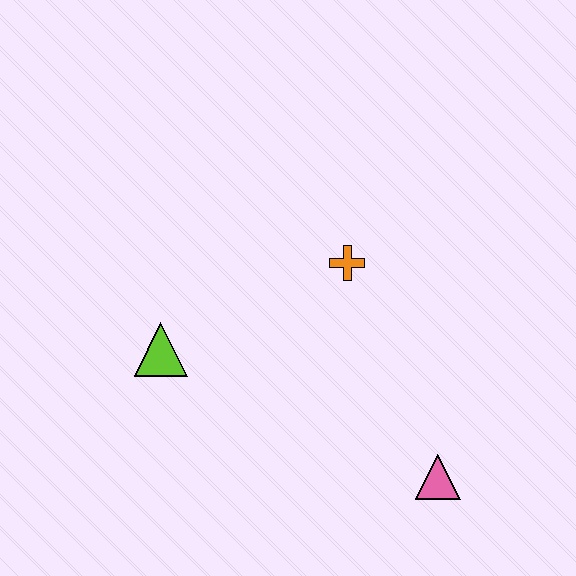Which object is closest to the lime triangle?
The orange cross is closest to the lime triangle.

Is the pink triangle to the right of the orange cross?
Yes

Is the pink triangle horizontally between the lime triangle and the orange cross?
No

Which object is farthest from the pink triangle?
The lime triangle is farthest from the pink triangle.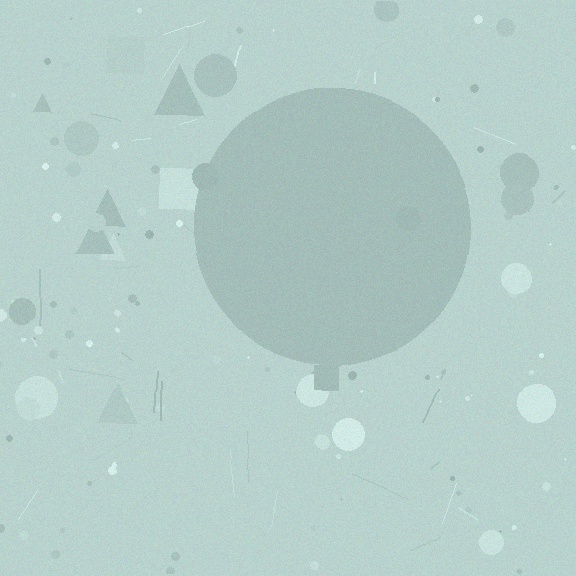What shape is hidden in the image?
A circle is hidden in the image.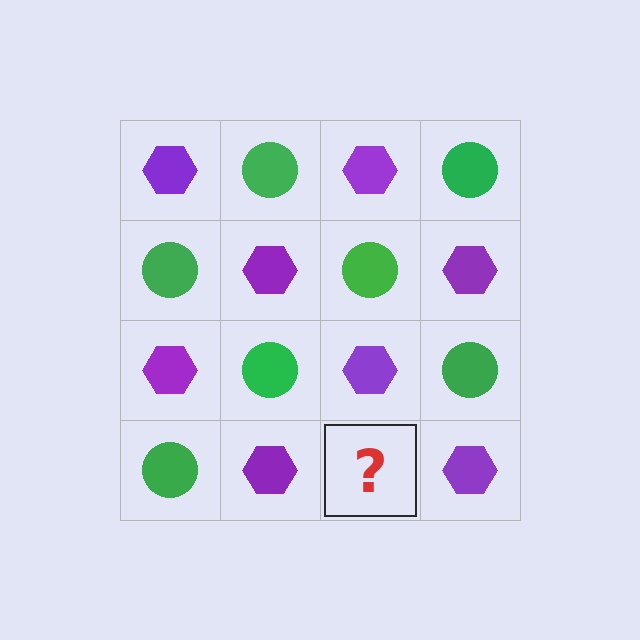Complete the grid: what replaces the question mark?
The question mark should be replaced with a green circle.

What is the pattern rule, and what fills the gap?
The rule is that it alternates purple hexagon and green circle in a checkerboard pattern. The gap should be filled with a green circle.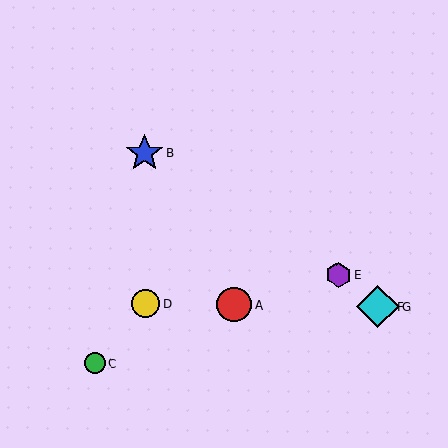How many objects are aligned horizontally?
4 objects (A, D, F, G) are aligned horizontally.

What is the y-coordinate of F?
Object F is at y≈307.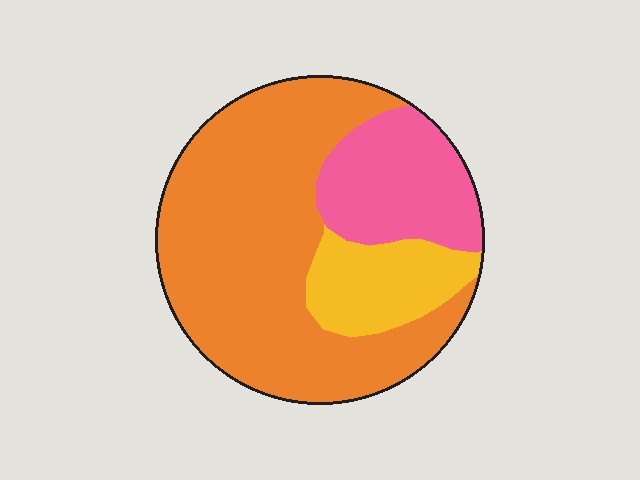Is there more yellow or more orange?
Orange.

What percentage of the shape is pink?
Pink takes up about one fifth (1/5) of the shape.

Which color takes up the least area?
Yellow, at roughly 15%.